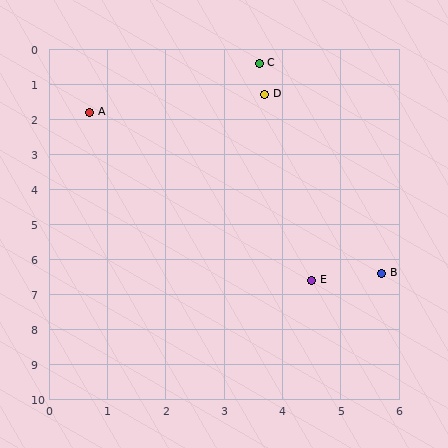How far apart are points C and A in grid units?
Points C and A are about 3.2 grid units apart.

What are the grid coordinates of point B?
Point B is at approximately (5.7, 6.4).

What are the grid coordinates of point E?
Point E is at approximately (4.5, 6.6).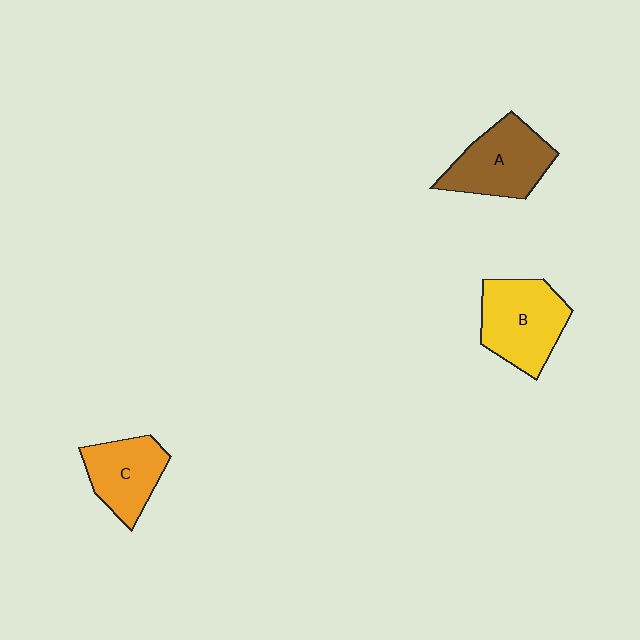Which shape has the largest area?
Shape B (yellow).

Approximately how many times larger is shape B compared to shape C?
Approximately 1.3 times.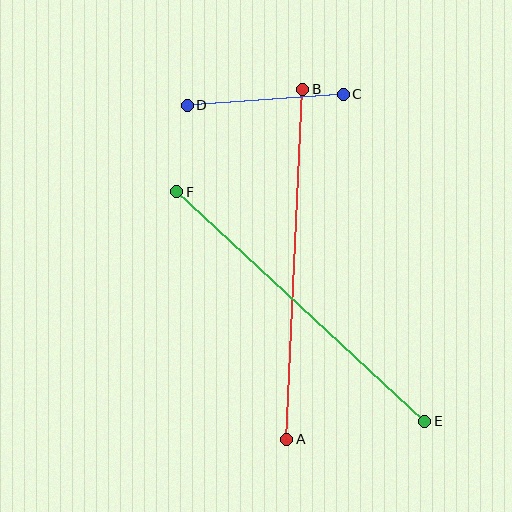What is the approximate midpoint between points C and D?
The midpoint is at approximately (265, 100) pixels.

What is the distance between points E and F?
The distance is approximately 338 pixels.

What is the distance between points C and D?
The distance is approximately 156 pixels.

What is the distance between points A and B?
The distance is approximately 350 pixels.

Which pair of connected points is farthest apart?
Points A and B are farthest apart.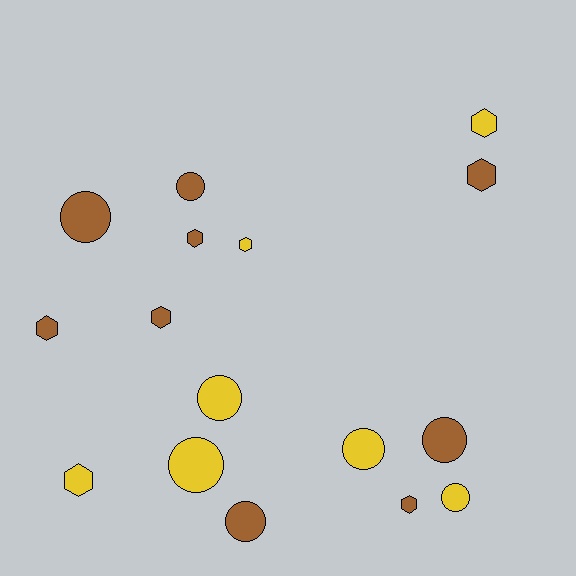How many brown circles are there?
There are 4 brown circles.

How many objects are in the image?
There are 16 objects.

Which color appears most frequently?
Brown, with 9 objects.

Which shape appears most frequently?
Circle, with 8 objects.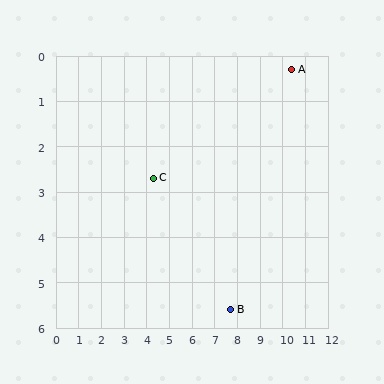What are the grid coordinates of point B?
Point B is at approximately (7.7, 5.6).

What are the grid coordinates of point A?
Point A is at approximately (10.4, 0.3).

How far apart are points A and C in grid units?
Points A and C are about 6.6 grid units apart.